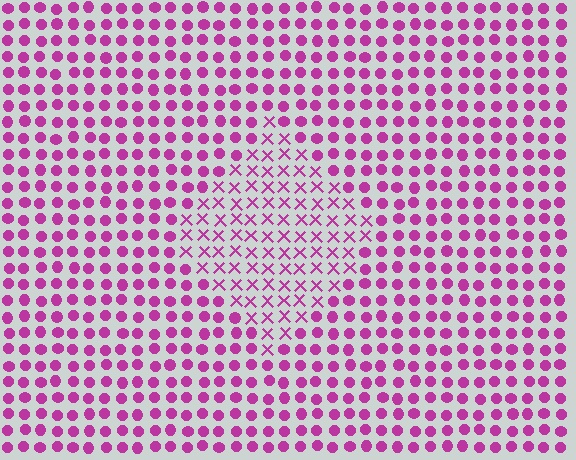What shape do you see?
I see a diamond.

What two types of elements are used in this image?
The image uses X marks inside the diamond region and circles outside it.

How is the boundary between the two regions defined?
The boundary is defined by a change in element shape: X marks inside vs. circles outside. All elements share the same color and spacing.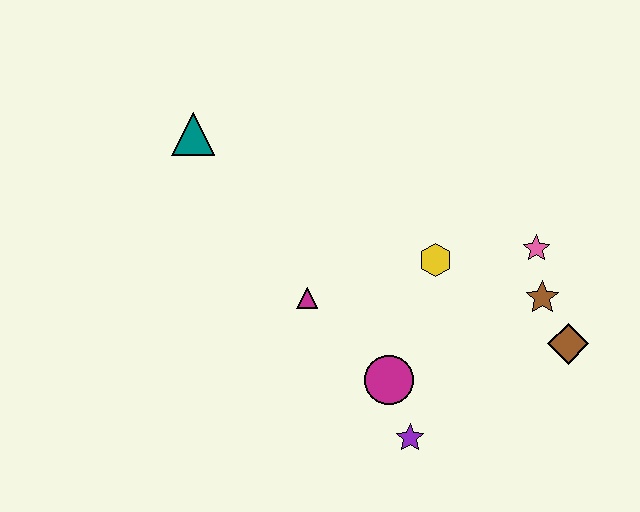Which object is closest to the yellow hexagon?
The pink star is closest to the yellow hexagon.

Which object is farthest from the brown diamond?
The teal triangle is farthest from the brown diamond.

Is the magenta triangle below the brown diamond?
No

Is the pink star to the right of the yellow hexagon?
Yes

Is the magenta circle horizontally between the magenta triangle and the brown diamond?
Yes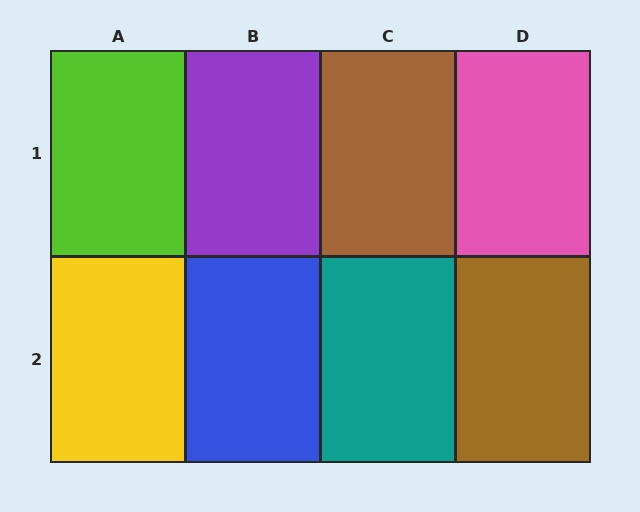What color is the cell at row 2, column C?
Teal.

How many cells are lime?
1 cell is lime.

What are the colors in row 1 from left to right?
Lime, purple, brown, pink.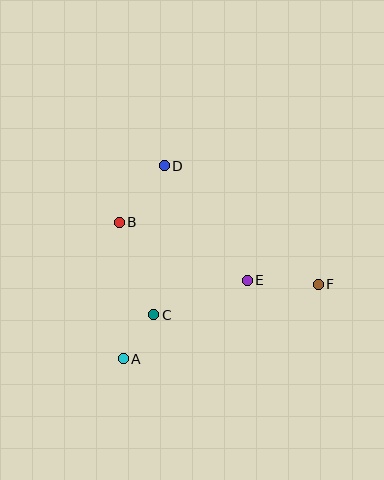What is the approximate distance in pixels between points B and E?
The distance between B and E is approximately 141 pixels.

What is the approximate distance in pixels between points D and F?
The distance between D and F is approximately 194 pixels.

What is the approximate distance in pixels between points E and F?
The distance between E and F is approximately 71 pixels.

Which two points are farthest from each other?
Points A and F are farthest from each other.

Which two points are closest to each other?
Points A and C are closest to each other.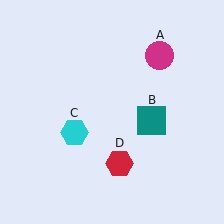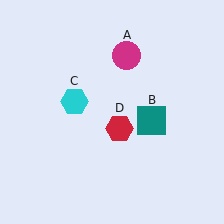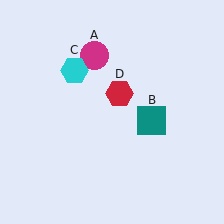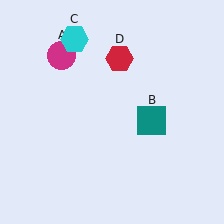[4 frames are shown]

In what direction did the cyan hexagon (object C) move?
The cyan hexagon (object C) moved up.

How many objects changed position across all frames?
3 objects changed position: magenta circle (object A), cyan hexagon (object C), red hexagon (object D).